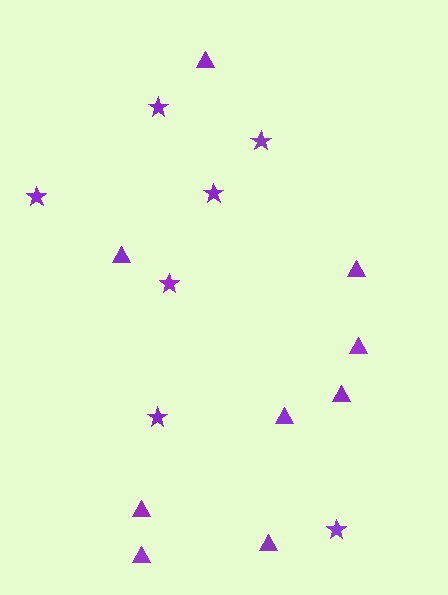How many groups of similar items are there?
There are 2 groups: one group of triangles (9) and one group of stars (7).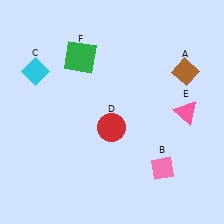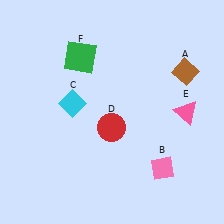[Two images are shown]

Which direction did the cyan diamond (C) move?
The cyan diamond (C) moved right.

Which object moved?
The cyan diamond (C) moved right.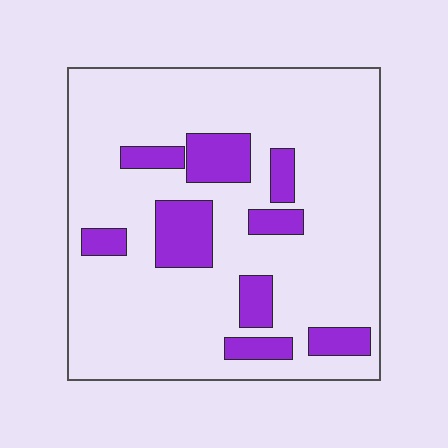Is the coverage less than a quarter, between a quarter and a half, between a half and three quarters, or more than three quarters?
Less than a quarter.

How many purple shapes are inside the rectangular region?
9.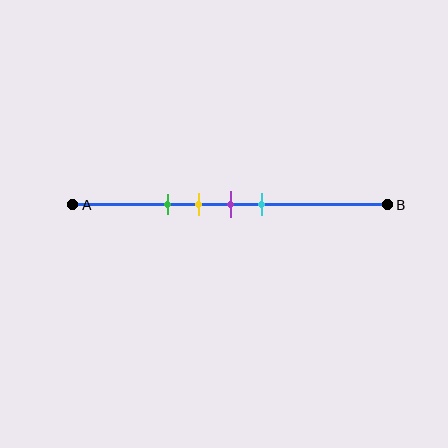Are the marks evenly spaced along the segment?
Yes, the marks are approximately evenly spaced.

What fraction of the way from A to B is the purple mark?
The purple mark is approximately 50% (0.5) of the way from A to B.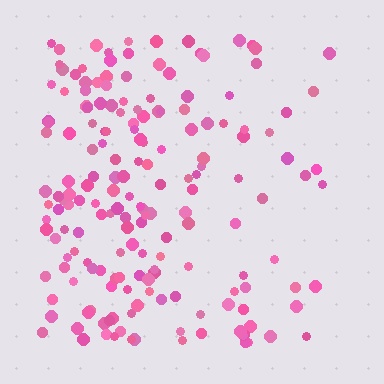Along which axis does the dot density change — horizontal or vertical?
Horizontal.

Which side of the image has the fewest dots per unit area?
The right.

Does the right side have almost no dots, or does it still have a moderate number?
Still a moderate number, just noticeably fewer than the left.